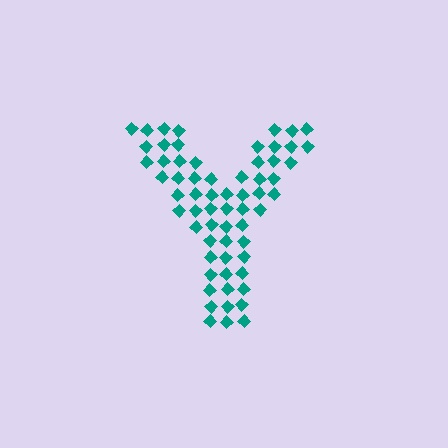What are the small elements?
The small elements are diamonds.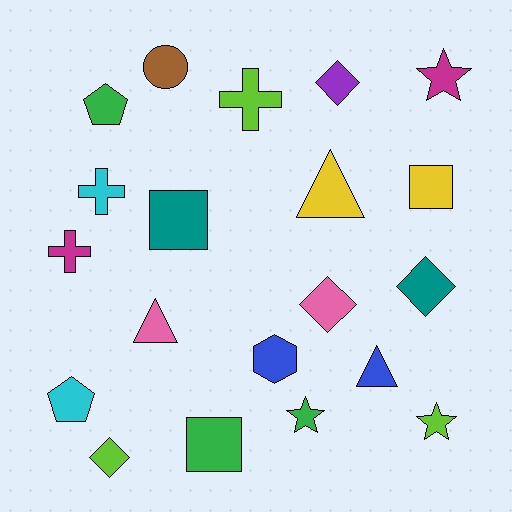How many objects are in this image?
There are 20 objects.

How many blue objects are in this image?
There are 2 blue objects.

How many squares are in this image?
There are 3 squares.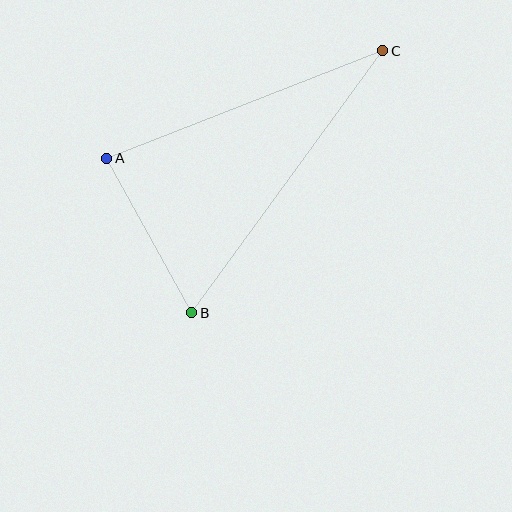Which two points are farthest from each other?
Points B and C are farthest from each other.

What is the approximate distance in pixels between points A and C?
The distance between A and C is approximately 296 pixels.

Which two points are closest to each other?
Points A and B are closest to each other.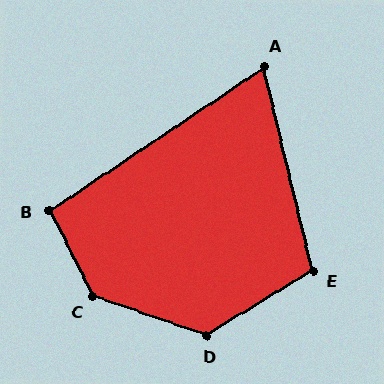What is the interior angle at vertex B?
Approximately 97 degrees (obtuse).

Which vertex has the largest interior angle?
C, at approximately 136 degrees.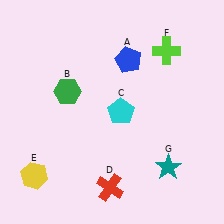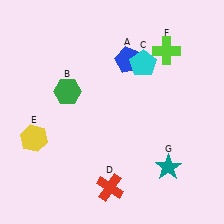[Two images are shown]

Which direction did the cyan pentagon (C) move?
The cyan pentagon (C) moved up.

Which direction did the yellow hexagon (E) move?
The yellow hexagon (E) moved up.